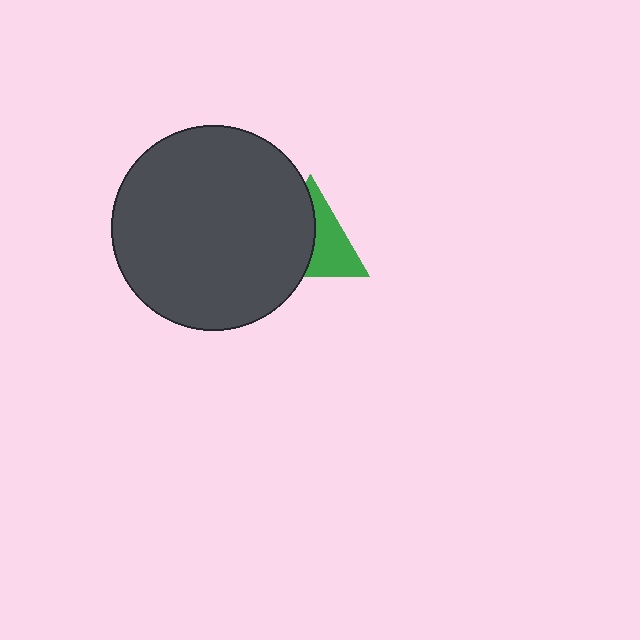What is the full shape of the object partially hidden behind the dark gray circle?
The partially hidden object is a green triangle.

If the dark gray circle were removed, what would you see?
You would see the complete green triangle.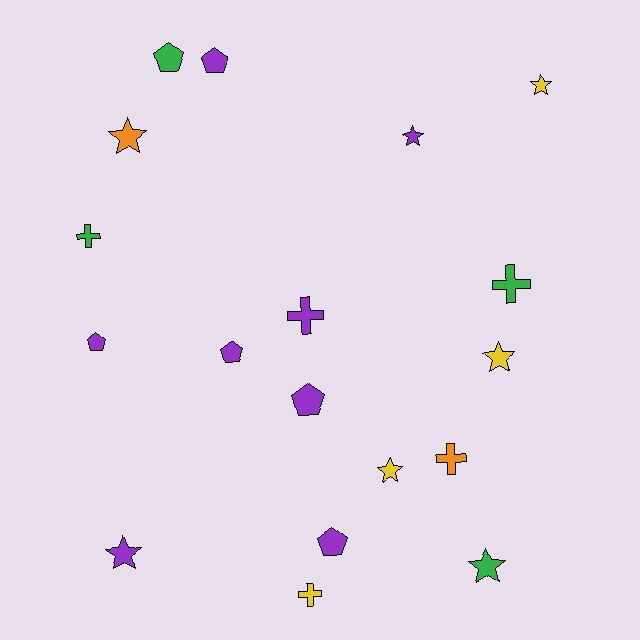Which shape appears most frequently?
Star, with 7 objects.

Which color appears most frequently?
Purple, with 8 objects.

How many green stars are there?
There is 1 green star.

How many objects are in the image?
There are 18 objects.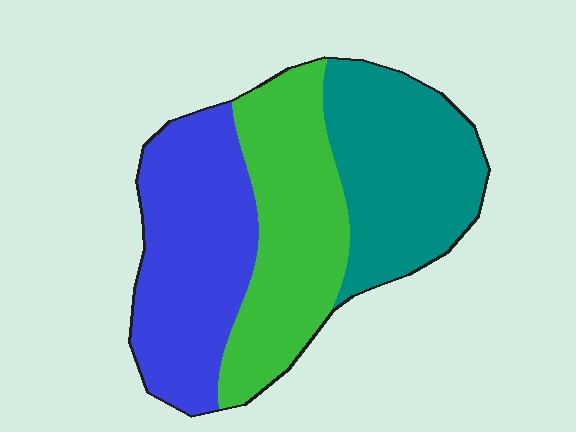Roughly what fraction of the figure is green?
Green covers roughly 35% of the figure.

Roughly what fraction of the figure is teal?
Teal covers around 30% of the figure.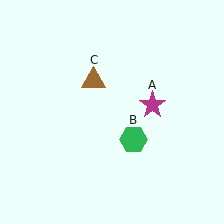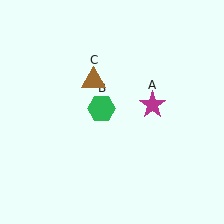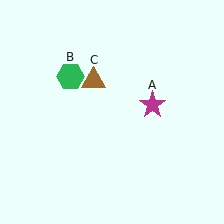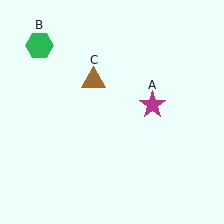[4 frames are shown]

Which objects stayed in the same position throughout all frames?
Magenta star (object A) and brown triangle (object C) remained stationary.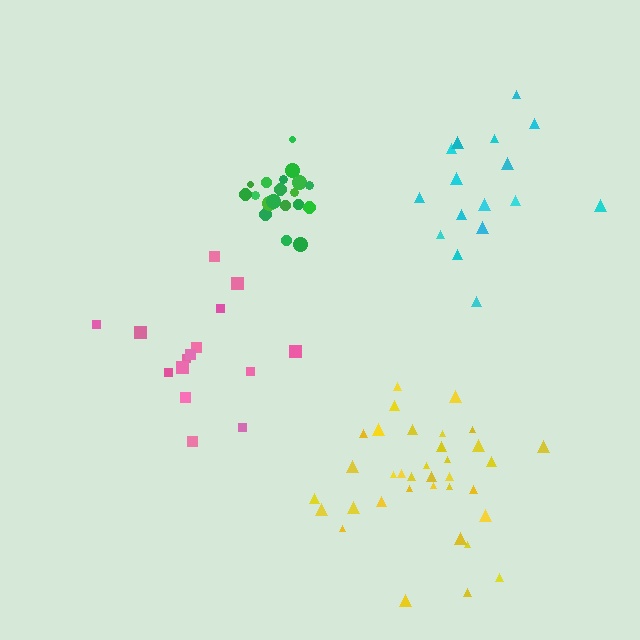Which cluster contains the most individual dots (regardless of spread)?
Yellow (35).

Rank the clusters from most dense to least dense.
green, yellow, cyan, pink.